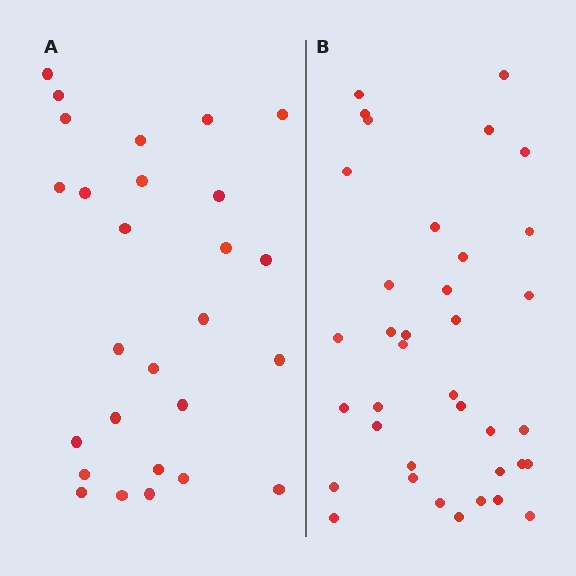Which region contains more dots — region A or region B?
Region B (the right region) has more dots.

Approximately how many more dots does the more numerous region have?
Region B has roughly 10 or so more dots than region A.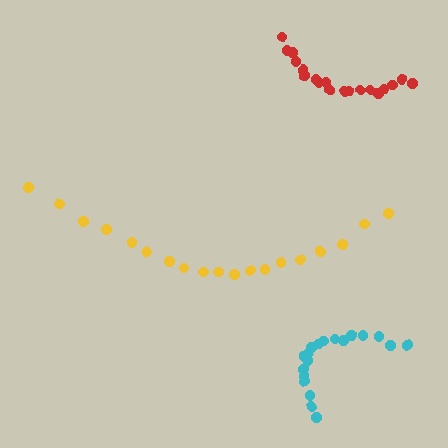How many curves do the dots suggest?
There are 3 distinct paths.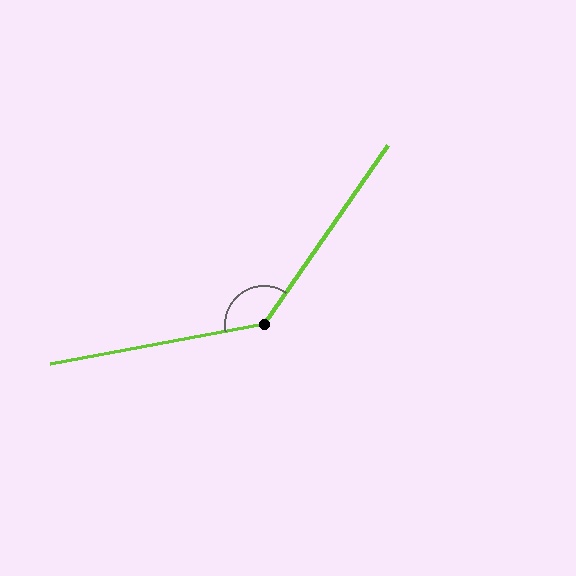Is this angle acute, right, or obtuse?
It is obtuse.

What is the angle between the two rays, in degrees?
Approximately 135 degrees.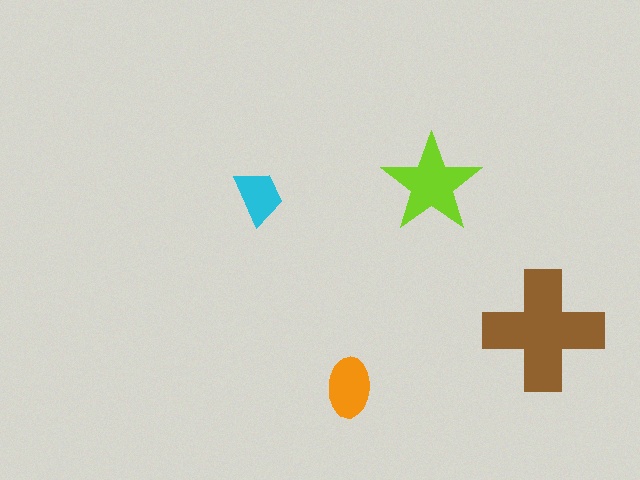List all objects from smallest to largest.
The cyan trapezoid, the orange ellipse, the lime star, the brown cross.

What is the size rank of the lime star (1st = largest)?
2nd.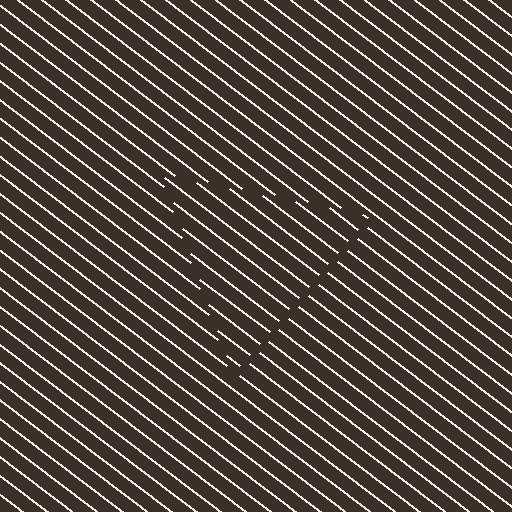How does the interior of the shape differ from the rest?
The interior of the shape contains the same grating, shifted by half a period — the contour is defined by the phase discontinuity where line-ends from the inner and outer gratings abut.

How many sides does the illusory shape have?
3 sides — the line-ends trace a triangle.